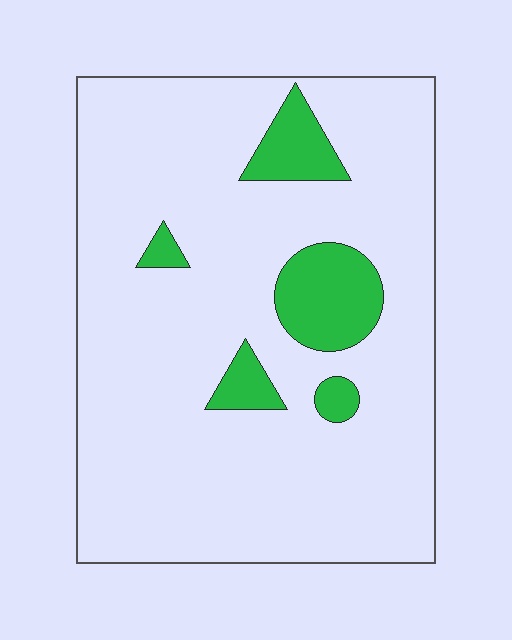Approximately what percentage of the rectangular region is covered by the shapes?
Approximately 10%.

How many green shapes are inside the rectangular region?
5.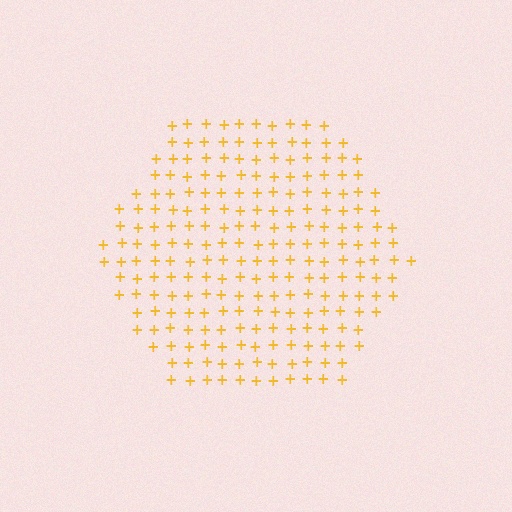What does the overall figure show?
The overall figure shows a hexagon.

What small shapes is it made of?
It is made of small plus signs.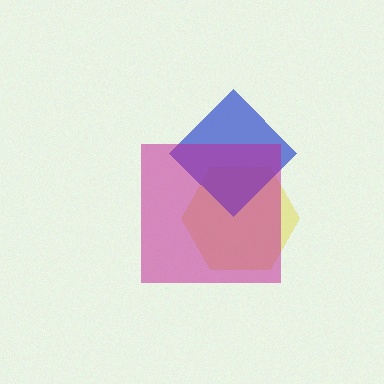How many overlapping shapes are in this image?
There are 3 overlapping shapes in the image.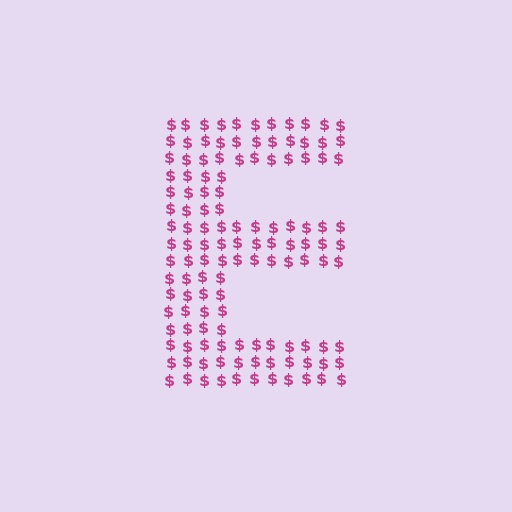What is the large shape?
The large shape is the letter E.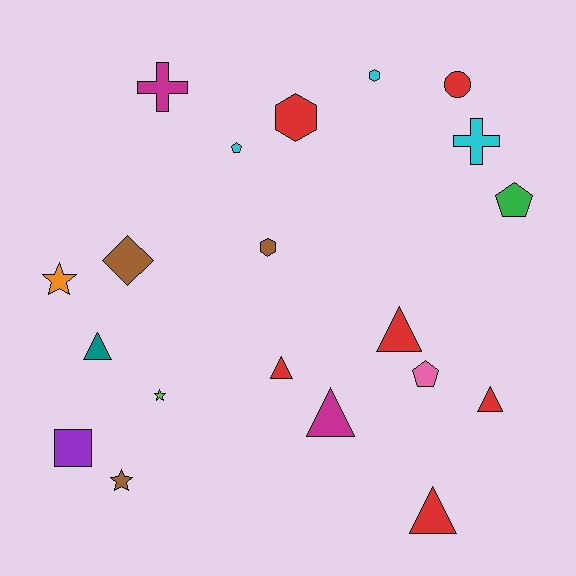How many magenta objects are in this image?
There are 2 magenta objects.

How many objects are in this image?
There are 20 objects.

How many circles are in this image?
There is 1 circle.